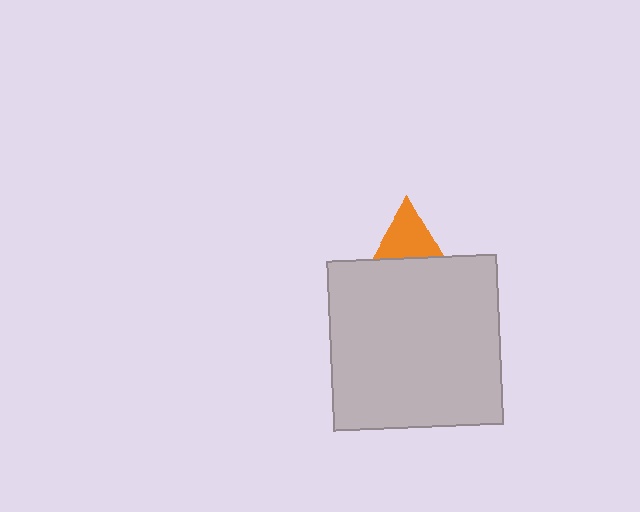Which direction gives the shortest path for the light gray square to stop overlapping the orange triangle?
Moving down gives the shortest separation.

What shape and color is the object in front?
The object in front is a light gray square.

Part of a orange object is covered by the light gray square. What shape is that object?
It is a triangle.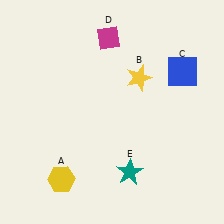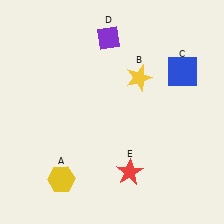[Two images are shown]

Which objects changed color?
D changed from magenta to purple. E changed from teal to red.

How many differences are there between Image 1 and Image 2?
There are 2 differences between the two images.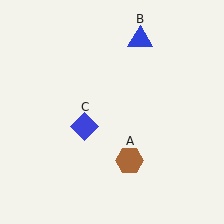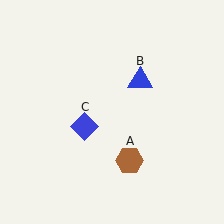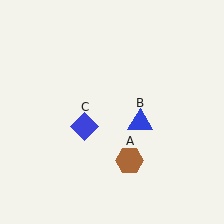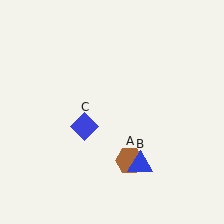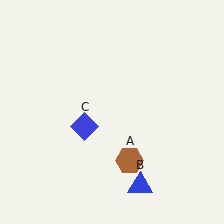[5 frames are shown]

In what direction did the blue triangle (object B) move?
The blue triangle (object B) moved down.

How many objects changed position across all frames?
1 object changed position: blue triangle (object B).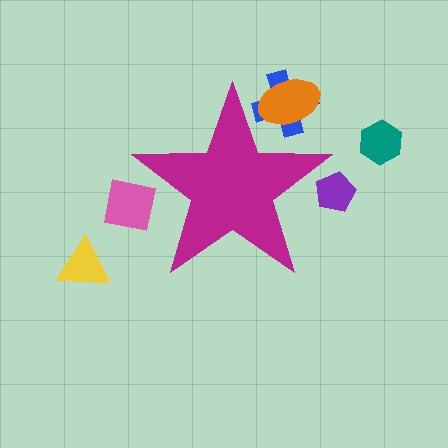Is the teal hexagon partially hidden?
No, the teal hexagon is fully visible.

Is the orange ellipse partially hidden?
Yes, the orange ellipse is partially hidden behind the magenta star.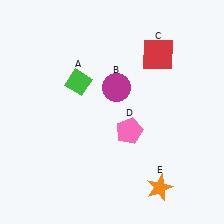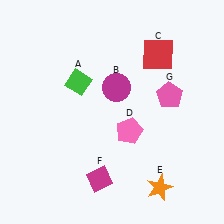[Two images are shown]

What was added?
A magenta diamond (F), a pink pentagon (G) were added in Image 2.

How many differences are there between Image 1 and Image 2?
There are 2 differences between the two images.